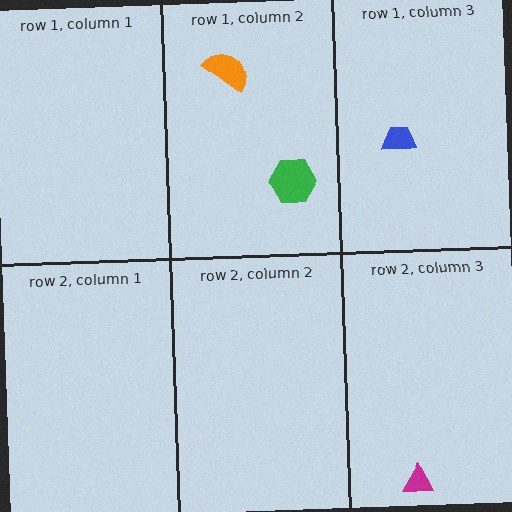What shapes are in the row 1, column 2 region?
The orange semicircle, the green hexagon.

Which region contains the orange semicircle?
The row 1, column 2 region.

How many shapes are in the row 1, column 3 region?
1.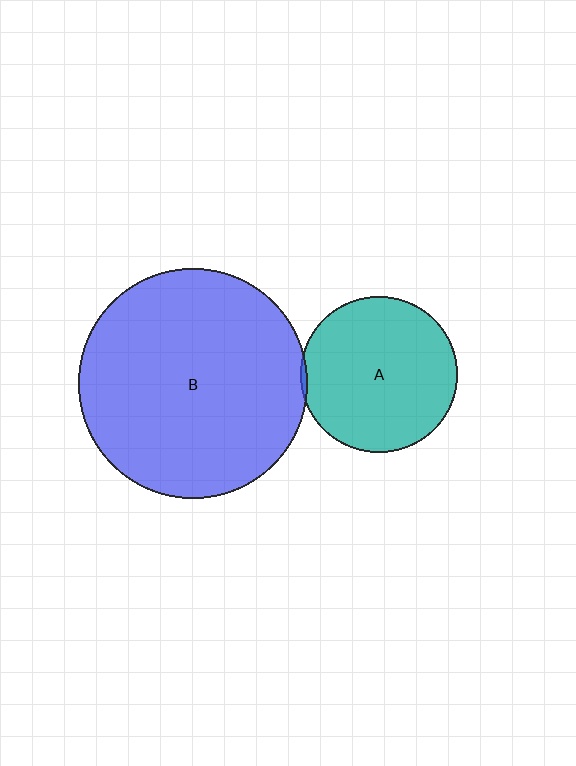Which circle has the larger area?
Circle B (blue).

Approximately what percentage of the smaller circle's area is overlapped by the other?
Approximately 5%.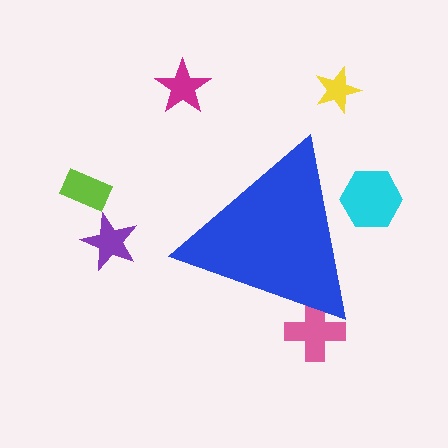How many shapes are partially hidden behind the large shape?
2 shapes are partially hidden.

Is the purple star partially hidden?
No, the purple star is fully visible.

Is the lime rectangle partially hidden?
No, the lime rectangle is fully visible.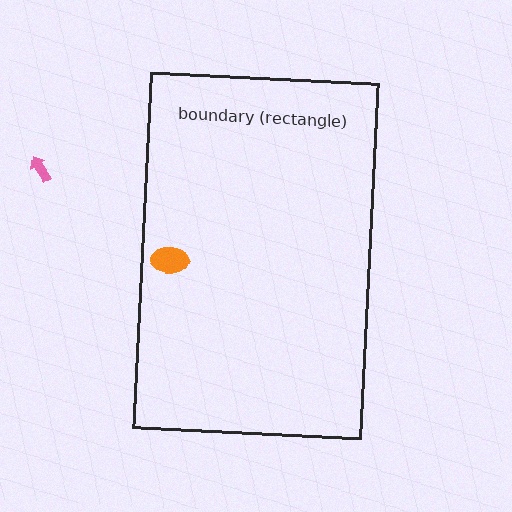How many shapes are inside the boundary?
1 inside, 1 outside.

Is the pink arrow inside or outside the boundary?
Outside.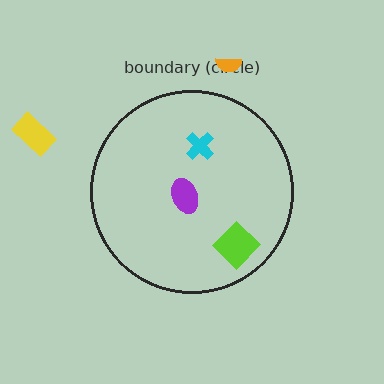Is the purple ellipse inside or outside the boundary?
Inside.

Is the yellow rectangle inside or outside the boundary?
Outside.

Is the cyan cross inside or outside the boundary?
Inside.